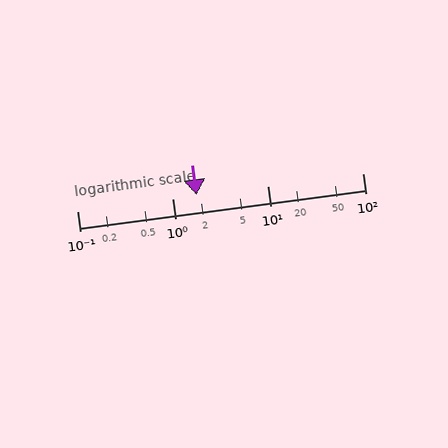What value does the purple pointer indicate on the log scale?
The pointer indicates approximately 1.8.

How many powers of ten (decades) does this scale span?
The scale spans 3 decades, from 0.1 to 100.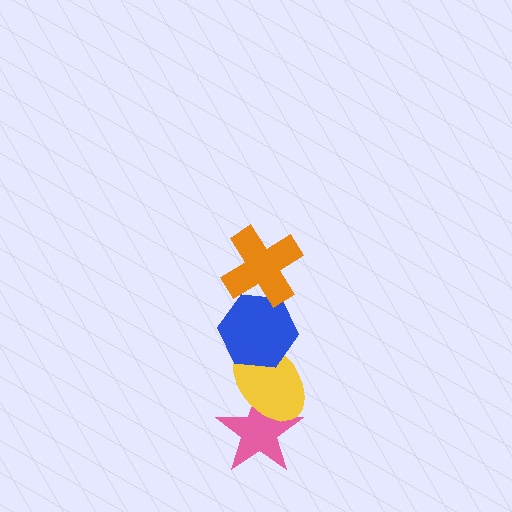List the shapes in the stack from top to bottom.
From top to bottom: the orange cross, the blue hexagon, the yellow ellipse, the pink star.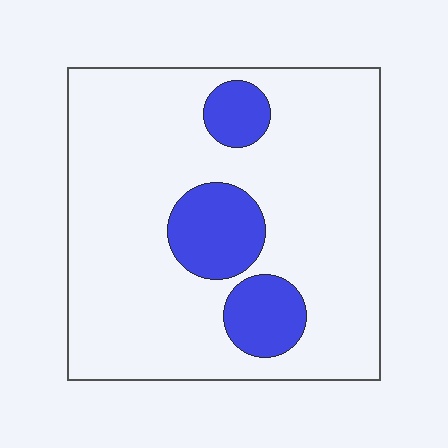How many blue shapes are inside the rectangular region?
3.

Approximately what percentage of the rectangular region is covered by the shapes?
Approximately 15%.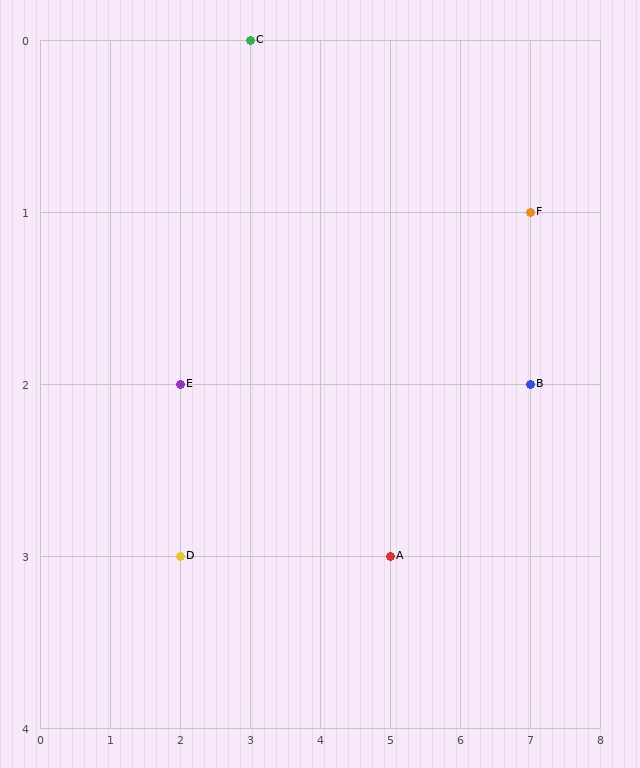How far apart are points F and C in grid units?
Points F and C are 4 columns and 1 row apart (about 4.1 grid units diagonally).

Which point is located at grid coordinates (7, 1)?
Point F is at (7, 1).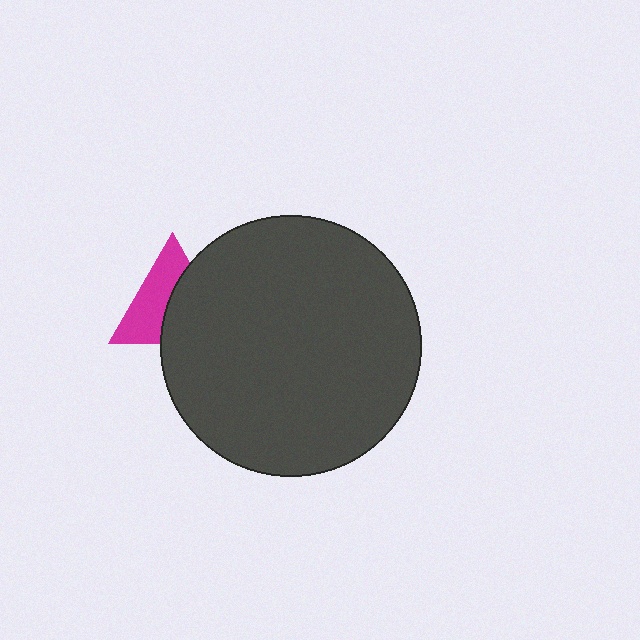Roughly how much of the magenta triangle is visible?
About half of it is visible (roughly 51%).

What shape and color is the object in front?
The object in front is a dark gray circle.